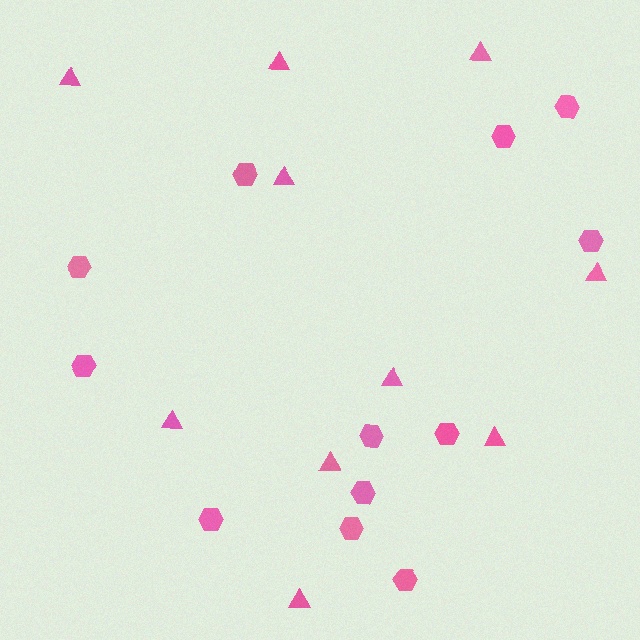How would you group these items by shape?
There are 2 groups: one group of triangles (10) and one group of hexagons (12).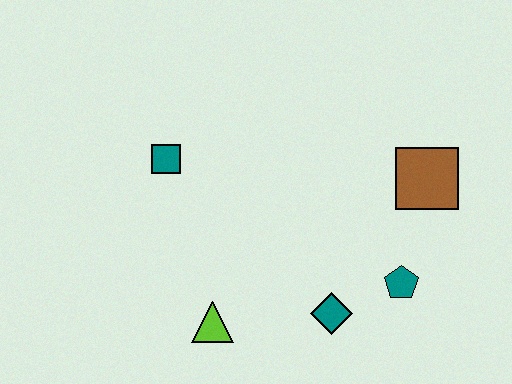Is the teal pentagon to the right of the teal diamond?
Yes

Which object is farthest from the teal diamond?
The teal square is farthest from the teal diamond.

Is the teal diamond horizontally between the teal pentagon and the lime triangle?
Yes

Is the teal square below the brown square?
No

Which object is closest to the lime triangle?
The teal diamond is closest to the lime triangle.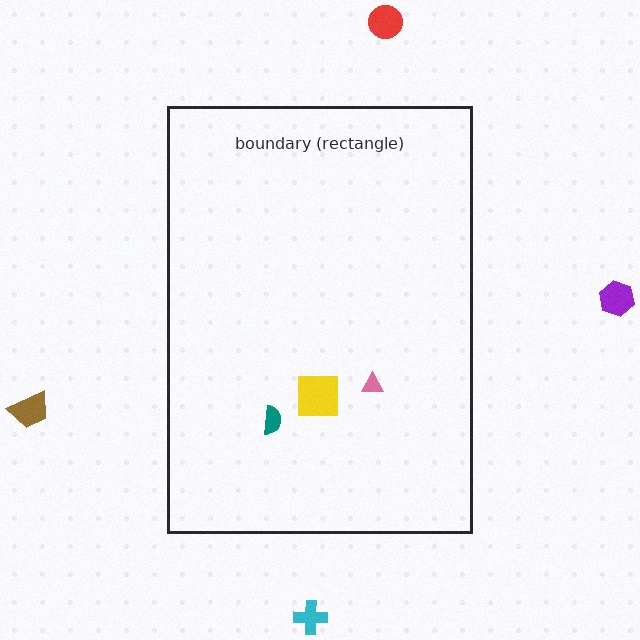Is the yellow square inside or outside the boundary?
Inside.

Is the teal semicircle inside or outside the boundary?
Inside.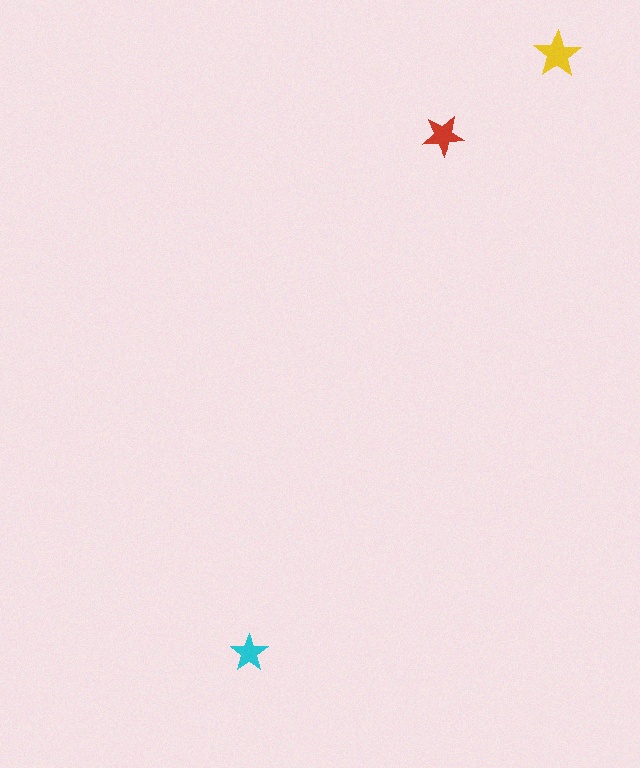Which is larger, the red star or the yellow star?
The yellow one.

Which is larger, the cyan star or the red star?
The red one.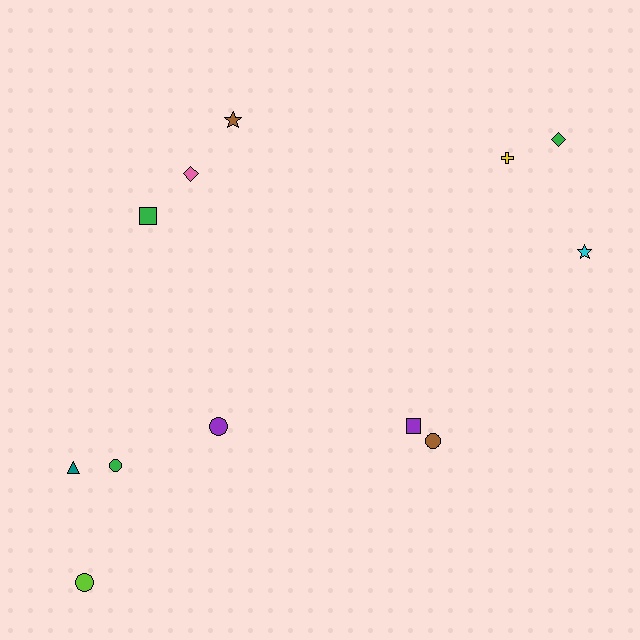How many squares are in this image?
There are 2 squares.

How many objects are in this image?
There are 12 objects.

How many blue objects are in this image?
There are no blue objects.